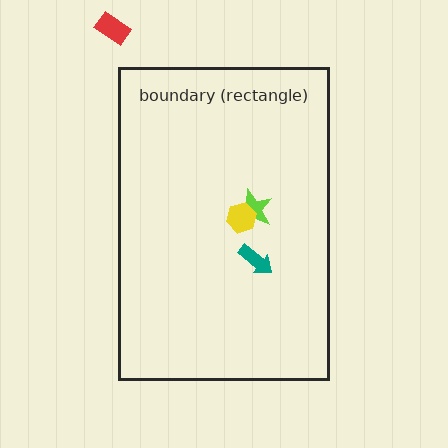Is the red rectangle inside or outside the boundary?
Outside.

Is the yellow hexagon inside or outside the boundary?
Inside.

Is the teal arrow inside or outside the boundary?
Inside.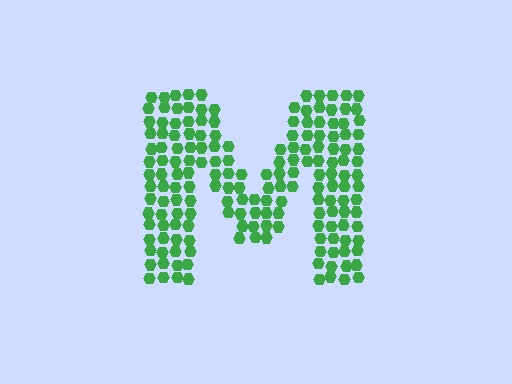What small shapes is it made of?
It is made of small hexagons.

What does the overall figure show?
The overall figure shows the letter M.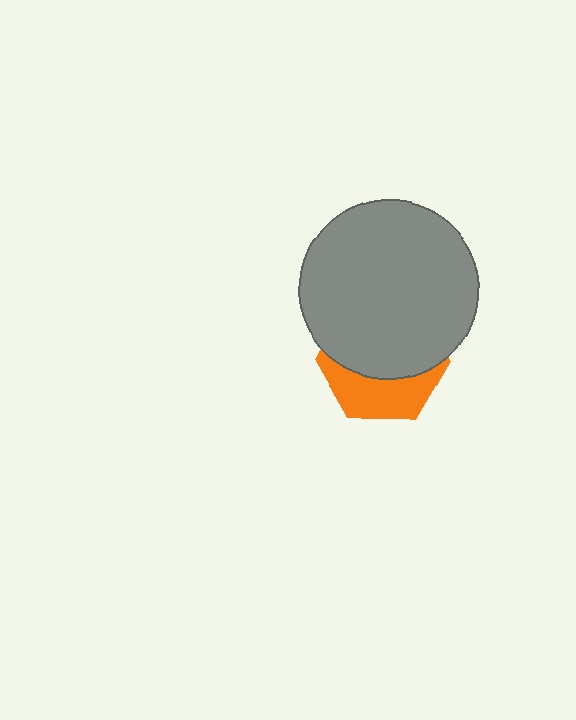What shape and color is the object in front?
The object in front is a gray circle.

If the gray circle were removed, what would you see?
You would see the complete orange hexagon.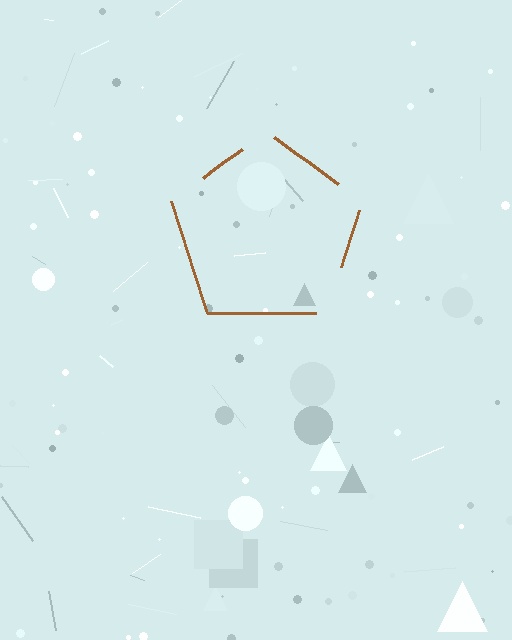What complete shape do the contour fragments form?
The contour fragments form a pentagon.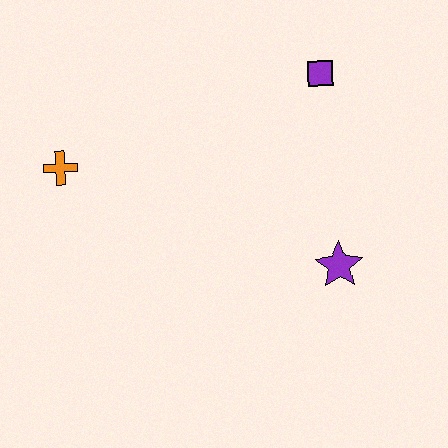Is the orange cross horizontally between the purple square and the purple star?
No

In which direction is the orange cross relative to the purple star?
The orange cross is to the left of the purple star.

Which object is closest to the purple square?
The purple star is closest to the purple square.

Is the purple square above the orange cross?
Yes